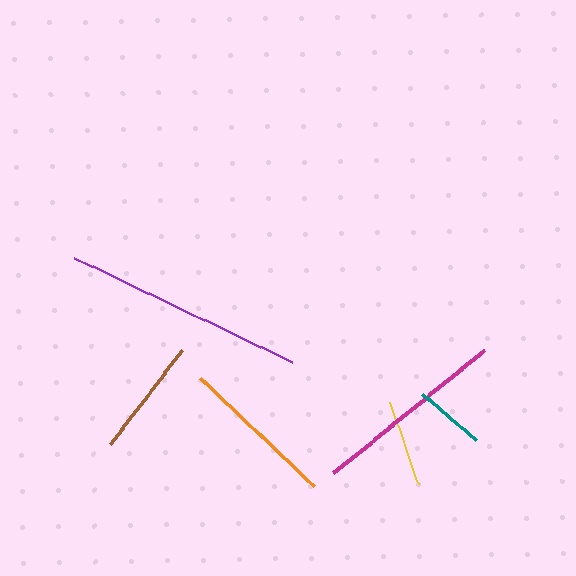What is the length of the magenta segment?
The magenta segment is approximately 195 pixels long.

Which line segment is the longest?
The purple line is the longest at approximately 241 pixels.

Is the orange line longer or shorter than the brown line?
The orange line is longer than the brown line.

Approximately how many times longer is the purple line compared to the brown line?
The purple line is approximately 2.0 times the length of the brown line.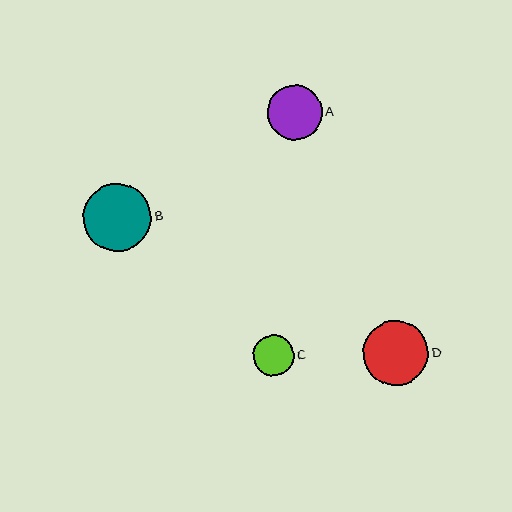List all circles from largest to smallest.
From largest to smallest: B, D, A, C.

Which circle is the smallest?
Circle C is the smallest with a size of approximately 41 pixels.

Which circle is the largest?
Circle B is the largest with a size of approximately 68 pixels.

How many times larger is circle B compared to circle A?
Circle B is approximately 1.2 times the size of circle A.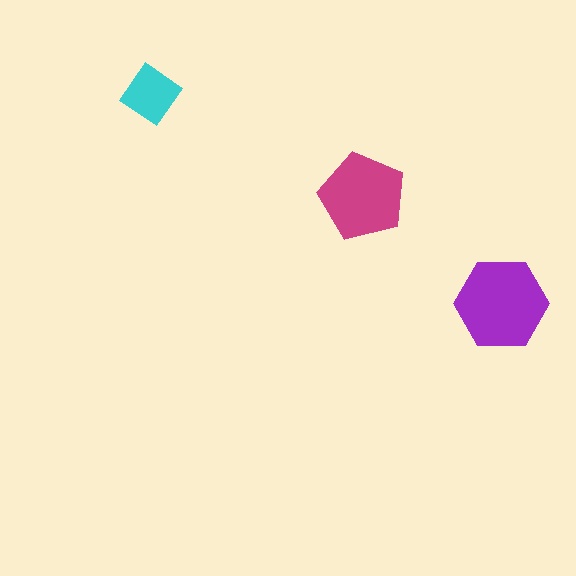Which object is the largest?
The purple hexagon.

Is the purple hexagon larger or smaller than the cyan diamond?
Larger.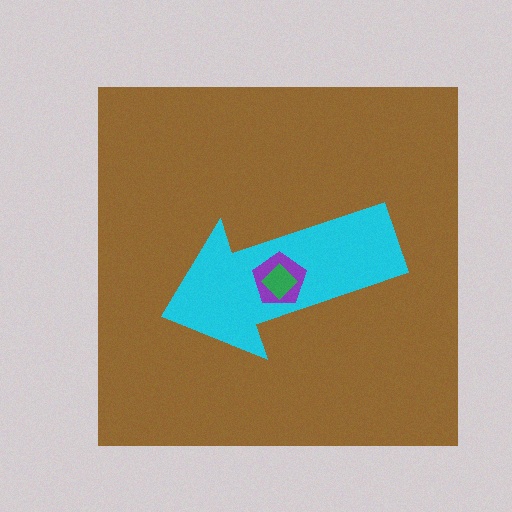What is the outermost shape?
The brown square.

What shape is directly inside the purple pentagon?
The green diamond.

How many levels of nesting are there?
4.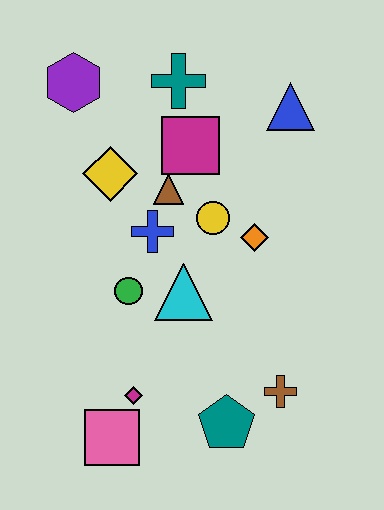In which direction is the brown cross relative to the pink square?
The brown cross is to the right of the pink square.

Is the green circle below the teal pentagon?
No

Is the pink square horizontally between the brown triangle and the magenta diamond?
No